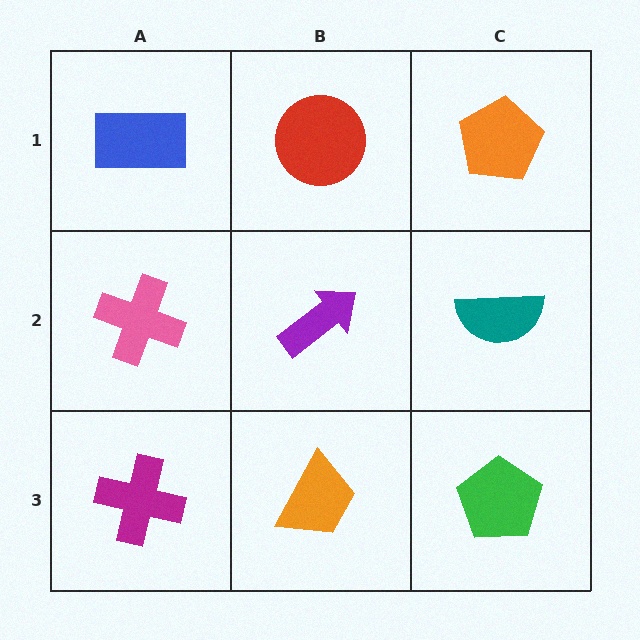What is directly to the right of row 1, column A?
A red circle.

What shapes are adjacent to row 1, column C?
A teal semicircle (row 2, column C), a red circle (row 1, column B).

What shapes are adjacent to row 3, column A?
A pink cross (row 2, column A), an orange trapezoid (row 3, column B).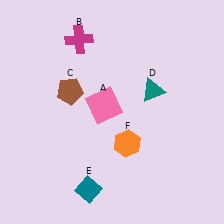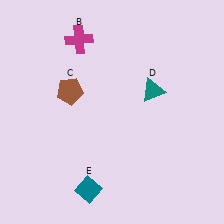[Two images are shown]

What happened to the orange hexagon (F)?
The orange hexagon (F) was removed in Image 2. It was in the bottom-right area of Image 1.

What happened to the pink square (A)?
The pink square (A) was removed in Image 2. It was in the top-left area of Image 1.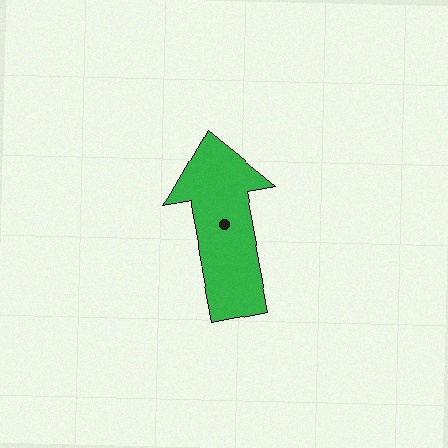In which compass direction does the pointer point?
North.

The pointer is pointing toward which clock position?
Roughly 12 o'clock.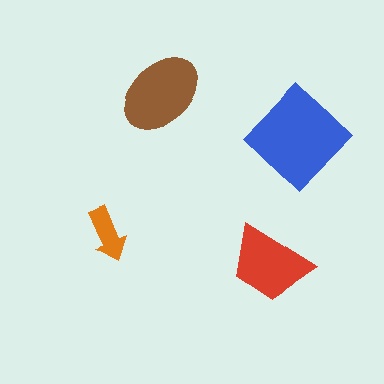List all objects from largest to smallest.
The blue diamond, the brown ellipse, the red trapezoid, the orange arrow.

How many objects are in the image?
There are 4 objects in the image.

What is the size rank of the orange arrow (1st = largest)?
4th.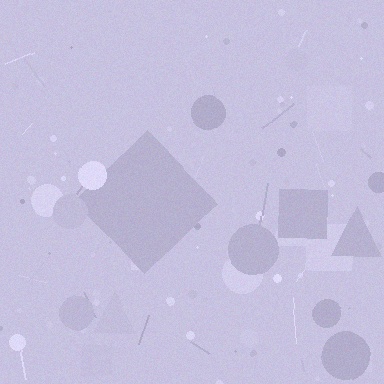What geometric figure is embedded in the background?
A diamond is embedded in the background.